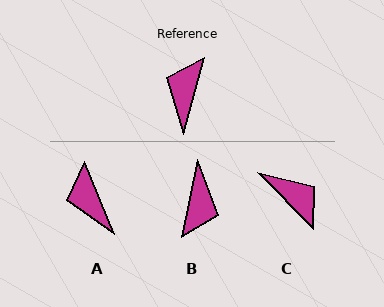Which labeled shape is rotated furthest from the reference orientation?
B, about 177 degrees away.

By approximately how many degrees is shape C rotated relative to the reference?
Approximately 120 degrees clockwise.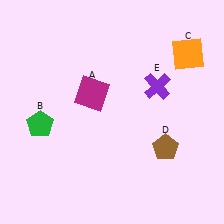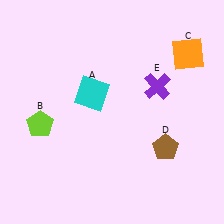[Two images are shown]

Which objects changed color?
A changed from magenta to cyan. B changed from green to lime.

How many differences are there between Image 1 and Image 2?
There are 2 differences between the two images.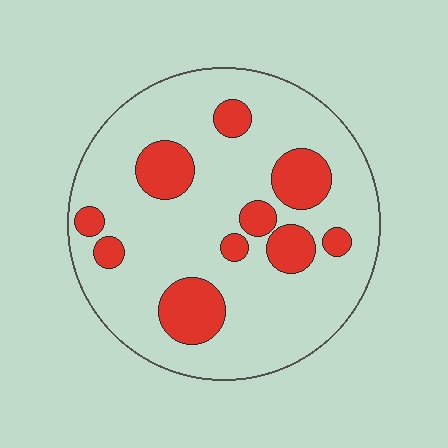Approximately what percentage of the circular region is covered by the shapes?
Approximately 20%.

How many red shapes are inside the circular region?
10.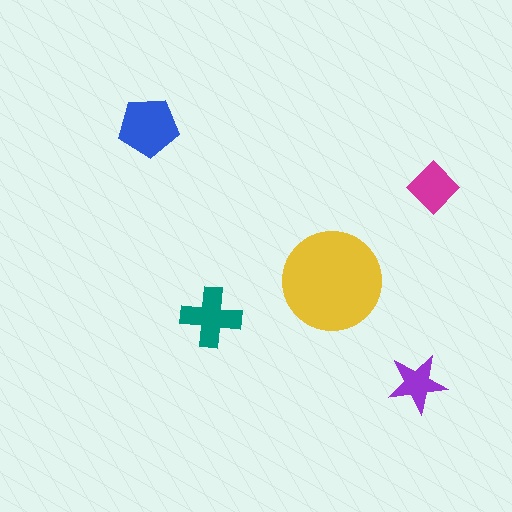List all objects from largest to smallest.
The yellow circle, the blue pentagon, the teal cross, the magenta diamond, the purple star.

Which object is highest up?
The blue pentagon is topmost.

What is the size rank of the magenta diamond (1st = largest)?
4th.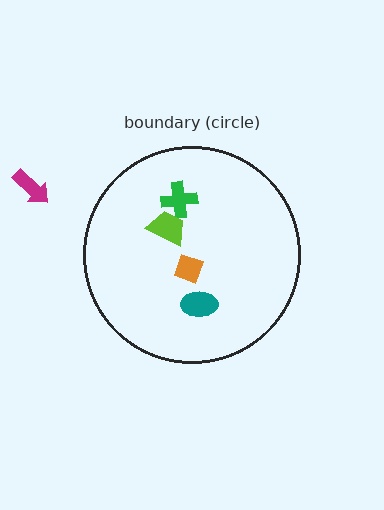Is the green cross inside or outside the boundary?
Inside.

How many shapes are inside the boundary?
4 inside, 1 outside.